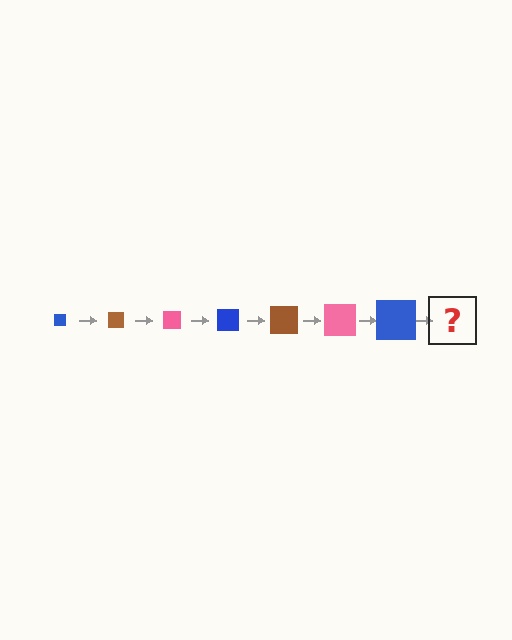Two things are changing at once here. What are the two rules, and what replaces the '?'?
The two rules are that the square grows larger each step and the color cycles through blue, brown, and pink. The '?' should be a brown square, larger than the previous one.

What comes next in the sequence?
The next element should be a brown square, larger than the previous one.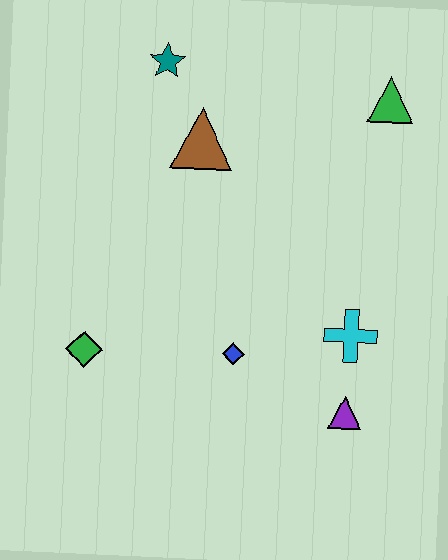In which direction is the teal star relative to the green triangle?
The teal star is to the left of the green triangle.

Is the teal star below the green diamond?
No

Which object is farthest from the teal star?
The purple triangle is farthest from the teal star.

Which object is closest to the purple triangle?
The cyan cross is closest to the purple triangle.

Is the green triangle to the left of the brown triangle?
No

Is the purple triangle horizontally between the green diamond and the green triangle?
Yes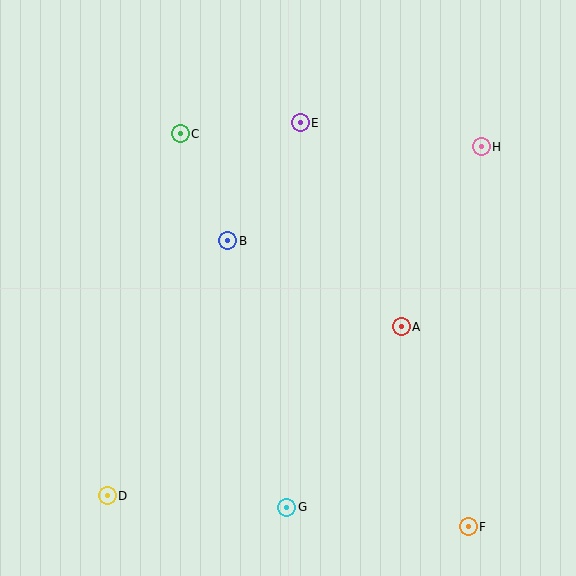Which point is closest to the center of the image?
Point B at (228, 241) is closest to the center.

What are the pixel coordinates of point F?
Point F is at (468, 527).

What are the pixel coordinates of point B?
Point B is at (228, 241).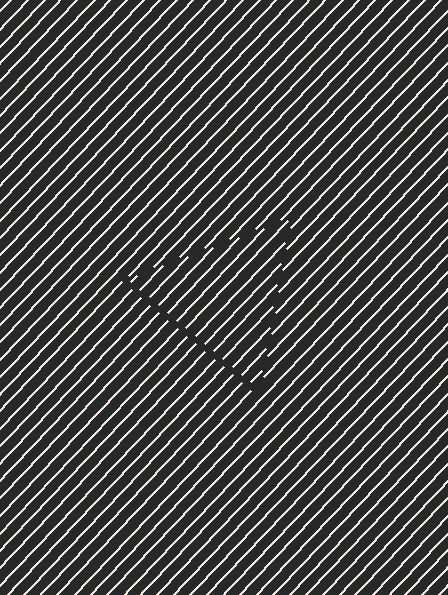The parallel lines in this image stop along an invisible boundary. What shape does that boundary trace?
An illusory triangle. The interior of the shape contains the same grating, shifted by half a period — the contour is defined by the phase discontinuity where line-ends from the inner and outer gratings abut.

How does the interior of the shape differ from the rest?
The interior of the shape contains the same grating, shifted by half a period — the contour is defined by the phase discontinuity where line-ends from the inner and outer gratings abut.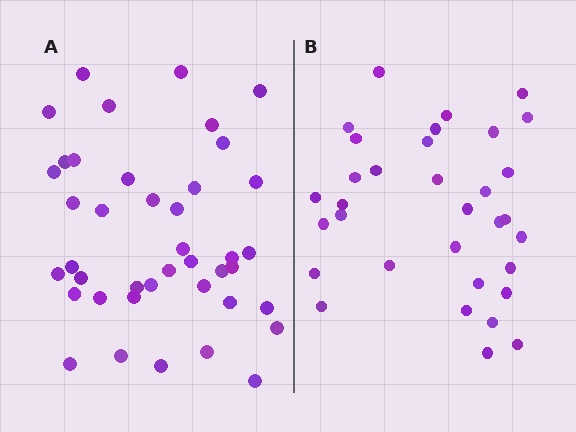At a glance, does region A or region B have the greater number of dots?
Region A (the left region) has more dots.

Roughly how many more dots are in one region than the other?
Region A has roughly 8 or so more dots than region B.